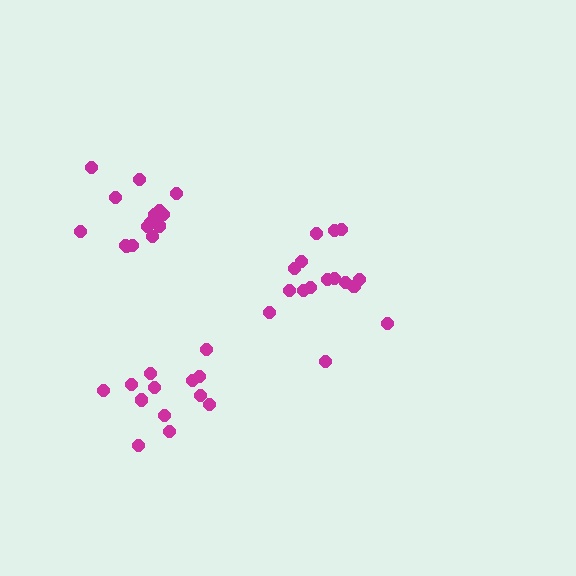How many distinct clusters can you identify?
There are 3 distinct clusters.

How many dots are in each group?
Group 1: 13 dots, Group 2: 16 dots, Group 3: 15 dots (44 total).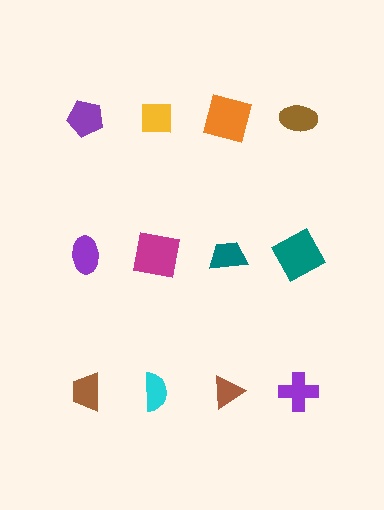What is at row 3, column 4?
A purple cross.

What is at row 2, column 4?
A teal square.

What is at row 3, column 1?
A brown trapezoid.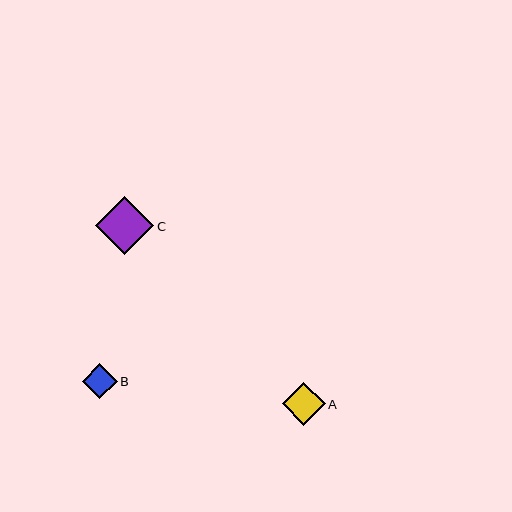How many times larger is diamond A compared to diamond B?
Diamond A is approximately 1.2 times the size of diamond B.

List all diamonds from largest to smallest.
From largest to smallest: C, A, B.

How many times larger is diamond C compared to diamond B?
Diamond C is approximately 1.7 times the size of diamond B.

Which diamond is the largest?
Diamond C is the largest with a size of approximately 58 pixels.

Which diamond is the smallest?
Diamond B is the smallest with a size of approximately 35 pixels.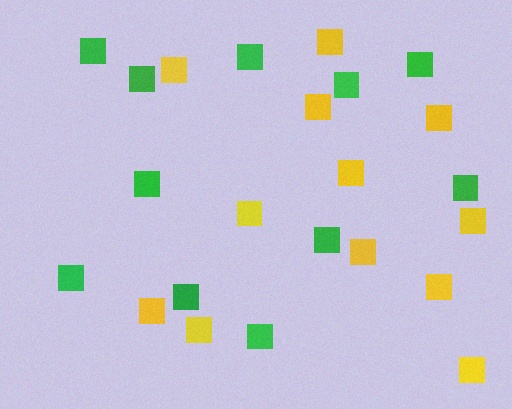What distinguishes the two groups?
There are 2 groups: one group of yellow squares (12) and one group of green squares (11).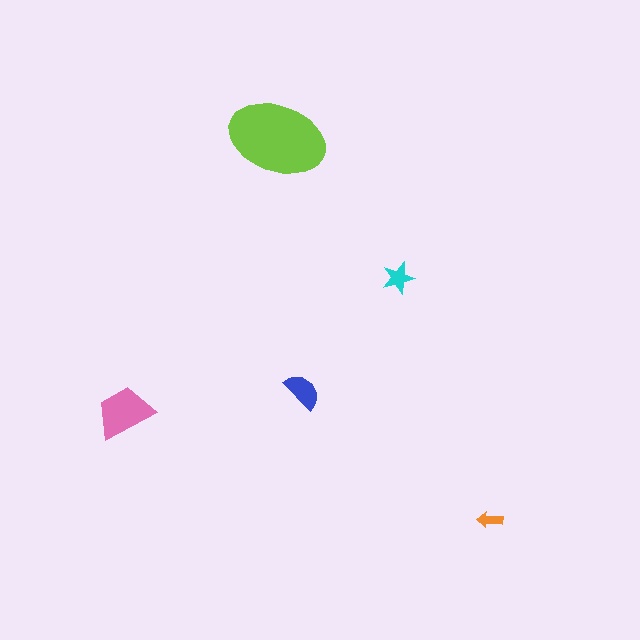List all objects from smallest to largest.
The orange arrow, the cyan star, the blue semicircle, the pink trapezoid, the lime ellipse.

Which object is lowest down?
The orange arrow is bottommost.